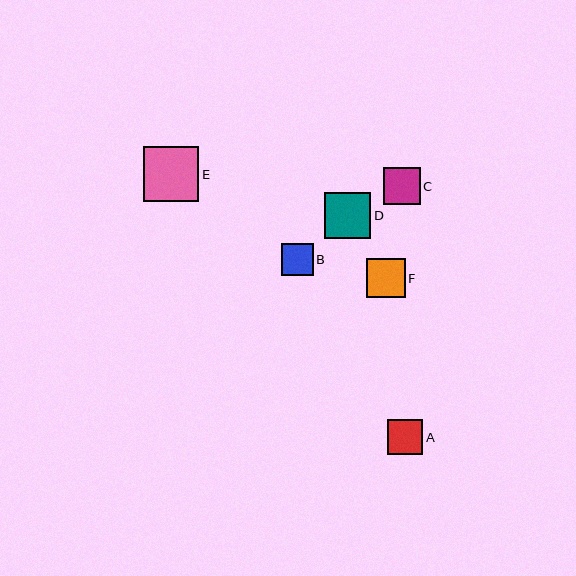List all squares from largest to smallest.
From largest to smallest: E, D, F, C, A, B.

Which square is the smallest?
Square B is the smallest with a size of approximately 31 pixels.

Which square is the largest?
Square E is the largest with a size of approximately 55 pixels.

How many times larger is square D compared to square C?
Square D is approximately 1.2 times the size of square C.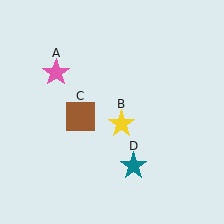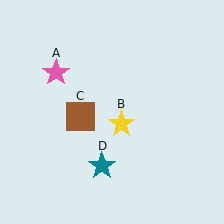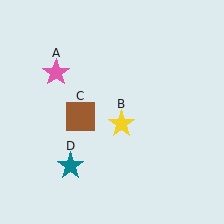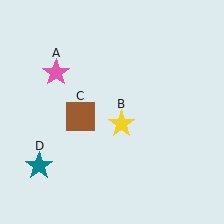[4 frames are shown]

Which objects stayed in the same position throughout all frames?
Pink star (object A) and yellow star (object B) and brown square (object C) remained stationary.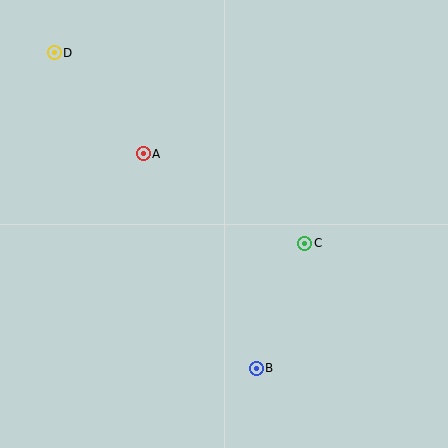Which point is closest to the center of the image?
Point C at (305, 243) is closest to the center.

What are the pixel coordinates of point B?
Point B is at (256, 368).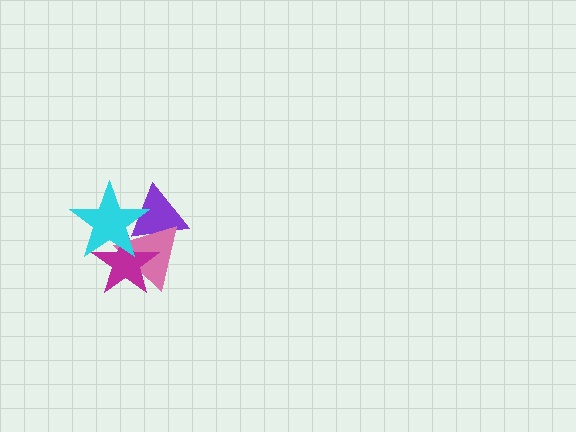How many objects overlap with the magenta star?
3 objects overlap with the magenta star.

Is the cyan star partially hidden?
No, no other shape covers it.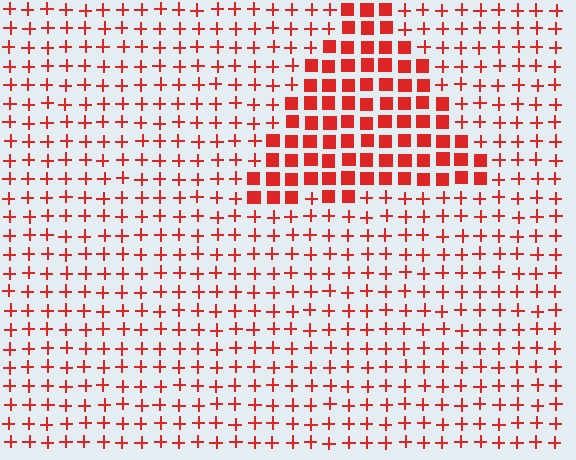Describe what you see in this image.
The image is filled with small red elements arranged in a uniform grid. A triangle-shaped region contains squares, while the surrounding area contains plus signs. The boundary is defined purely by the change in element shape.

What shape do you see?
I see a triangle.